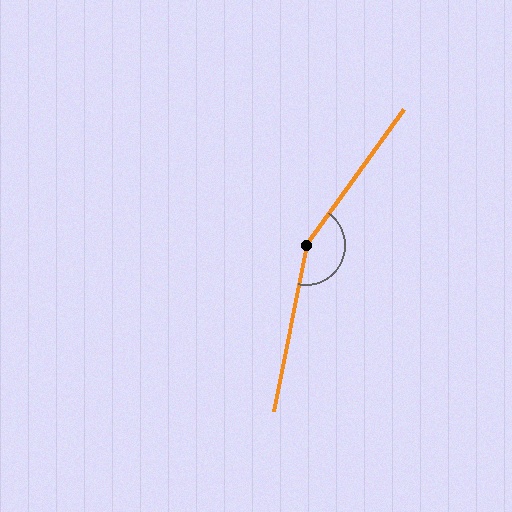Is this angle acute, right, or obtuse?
It is obtuse.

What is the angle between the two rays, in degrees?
Approximately 155 degrees.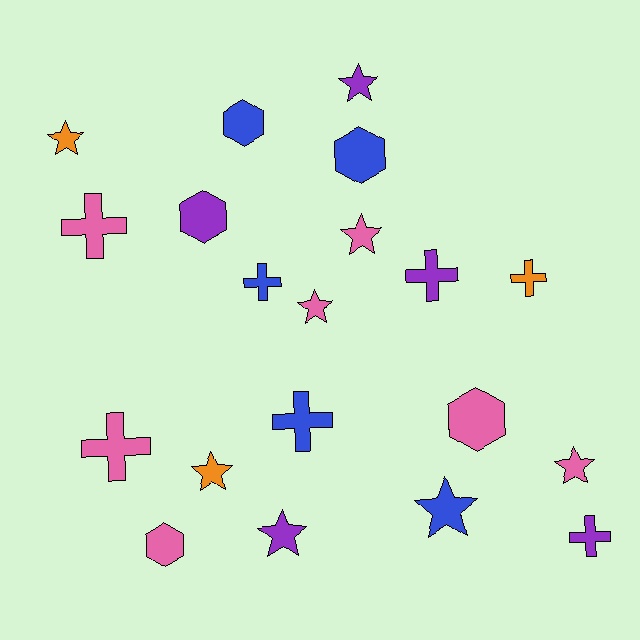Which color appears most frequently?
Pink, with 7 objects.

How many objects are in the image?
There are 20 objects.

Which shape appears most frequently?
Star, with 8 objects.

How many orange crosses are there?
There is 1 orange cross.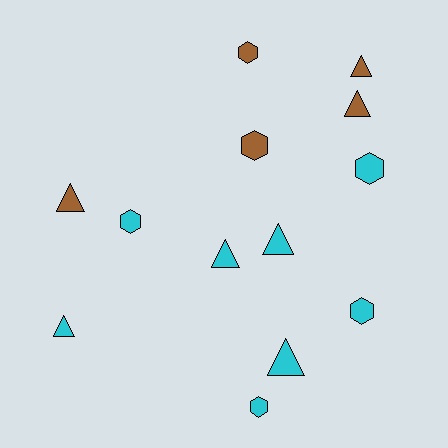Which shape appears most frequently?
Triangle, with 7 objects.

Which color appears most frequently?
Cyan, with 8 objects.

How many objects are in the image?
There are 13 objects.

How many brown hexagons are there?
There are 2 brown hexagons.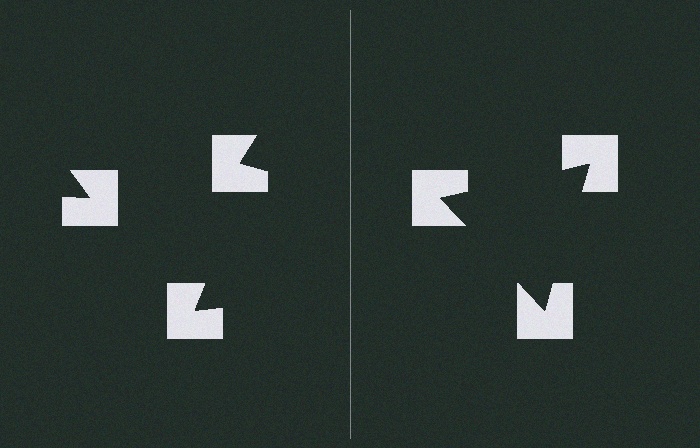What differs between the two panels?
The notched squares are positioned identically on both sides; only the wedge orientations differ. On the right they align to a triangle; on the left they are misaligned.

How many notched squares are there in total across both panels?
6 — 3 on each side.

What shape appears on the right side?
An illusory triangle.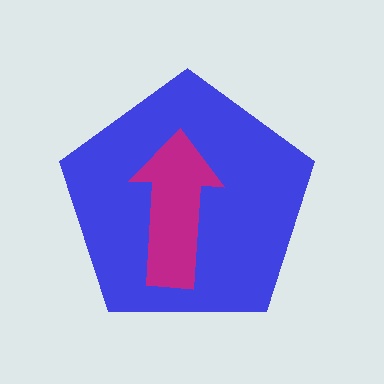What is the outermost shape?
The blue pentagon.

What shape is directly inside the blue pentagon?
The magenta arrow.